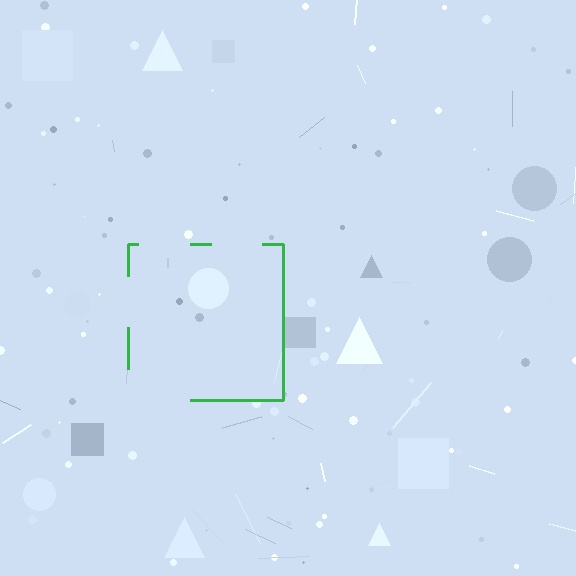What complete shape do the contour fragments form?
The contour fragments form a square.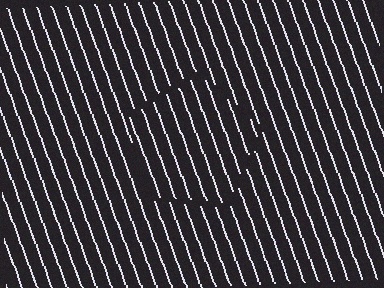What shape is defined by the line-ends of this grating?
An illusory pentagon. The interior of the shape contains the same grating, shifted by half a period — the contour is defined by the phase discontinuity where line-ends from the inner and outer gratings abut.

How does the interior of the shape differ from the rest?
The interior of the shape contains the same grating, shifted by half a period — the contour is defined by the phase discontinuity where line-ends from the inner and outer gratings abut.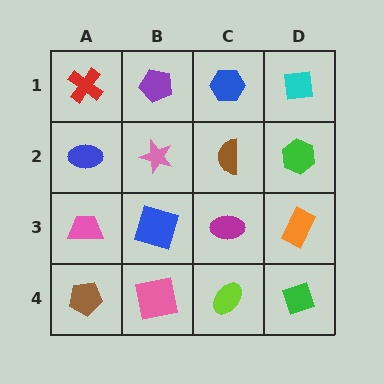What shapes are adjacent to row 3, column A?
A blue ellipse (row 2, column A), a brown pentagon (row 4, column A), a blue square (row 3, column B).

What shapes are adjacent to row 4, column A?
A pink trapezoid (row 3, column A), a pink square (row 4, column B).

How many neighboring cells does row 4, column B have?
3.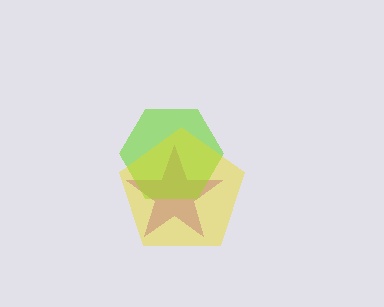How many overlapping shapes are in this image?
There are 3 overlapping shapes in the image.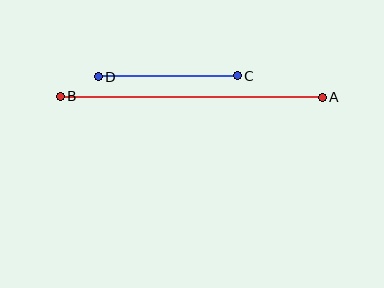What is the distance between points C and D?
The distance is approximately 139 pixels.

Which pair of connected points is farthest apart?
Points A and B are farthest apart.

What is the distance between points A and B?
The distance is approximately 262 pixels.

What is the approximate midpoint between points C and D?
The midpoint is at approximately (168, 76) pixels.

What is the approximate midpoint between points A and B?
The midpoint is at approximately (191, 97) pixels.